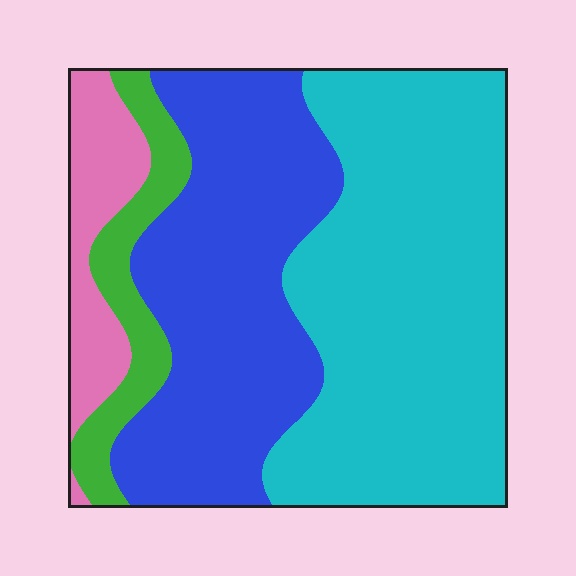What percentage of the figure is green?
Green covers roughly 10% of the figure.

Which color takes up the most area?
Cyan, at roughly 45%.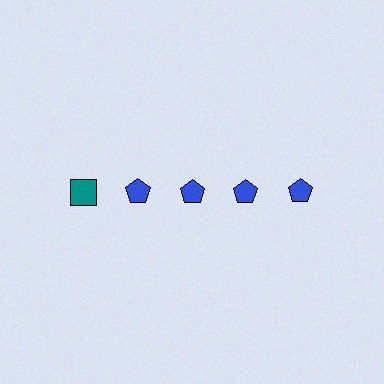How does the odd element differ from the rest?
It differs in both color (teal instead of blue) and shape (square instead of pentagon).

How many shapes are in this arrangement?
There are 5 shapes arranged in a grid pattern.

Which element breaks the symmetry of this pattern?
The teal square in the top row, leftmost column breaks the symmetry. All other shapes are blue pentagons.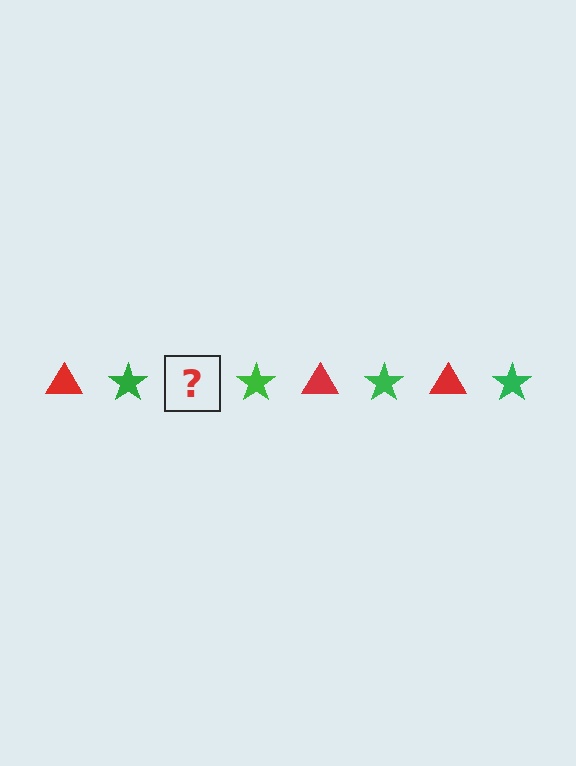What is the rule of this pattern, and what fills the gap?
The rule is that the pattern alternates between red triangle and green star. The gap should be filled with a red triangle.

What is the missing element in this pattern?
The missing element is a red triangle.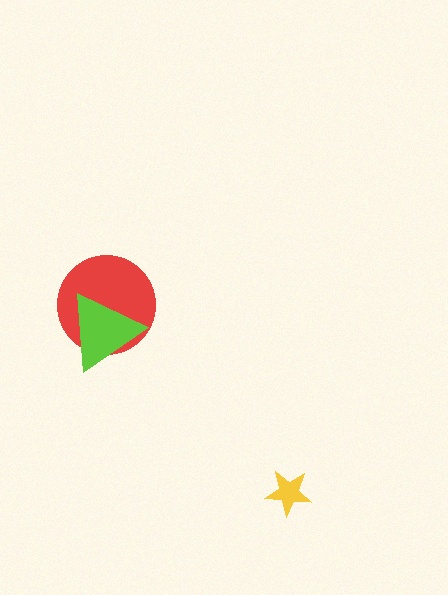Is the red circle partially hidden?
Yes, it is partially covered by another shape.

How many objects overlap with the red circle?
1 object overlaps with the red circle.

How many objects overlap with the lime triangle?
1 object overlaps with the lime triangle.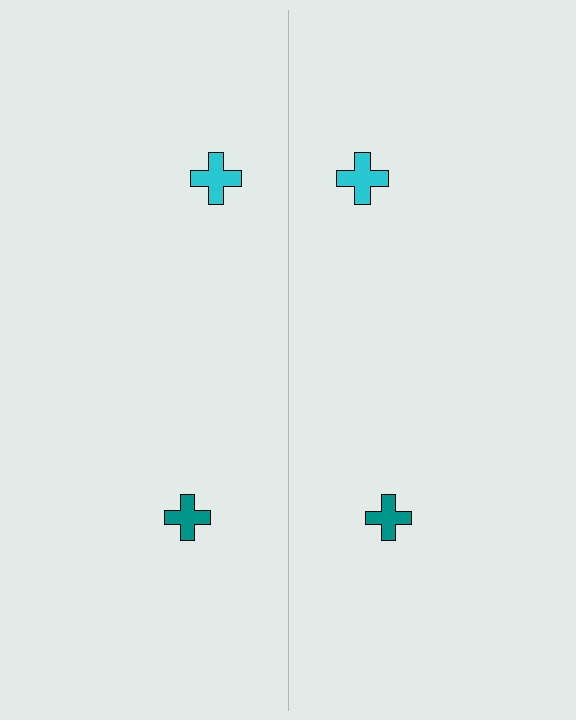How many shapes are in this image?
There are 4 shapes in this image.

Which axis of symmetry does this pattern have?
The pattern has a vertical axis of symmetry running through the center of the image.